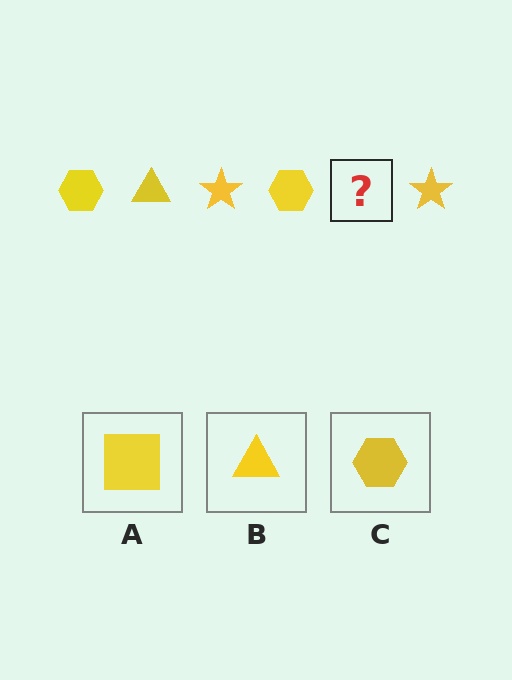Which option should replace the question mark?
Option B.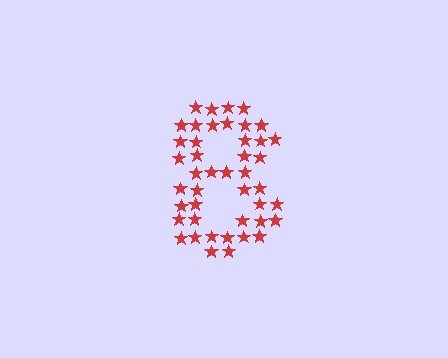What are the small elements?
The small elements are stars.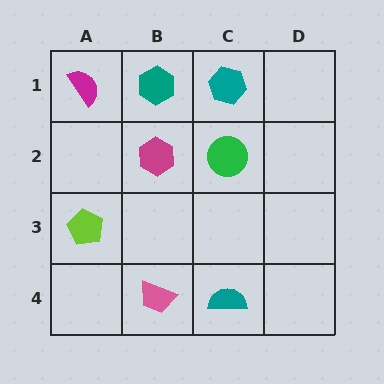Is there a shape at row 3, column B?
No, that cell is empty.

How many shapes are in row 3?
1 shape.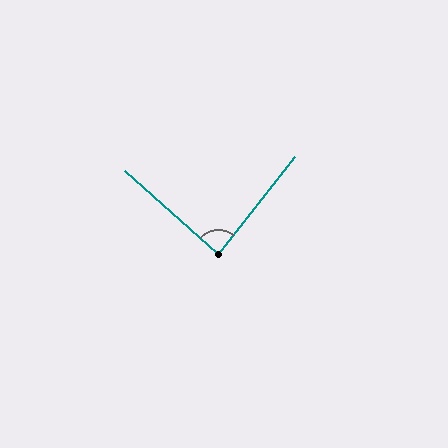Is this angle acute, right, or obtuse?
It is approximately a right angle.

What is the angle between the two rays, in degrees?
Approximately 87 degrees.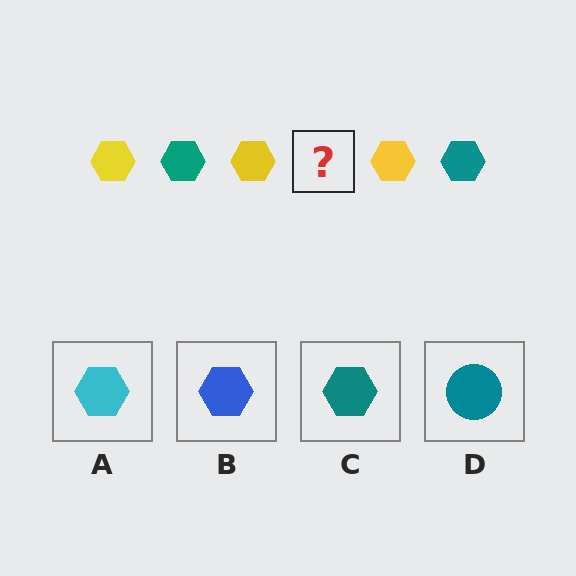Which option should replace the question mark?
Option C.